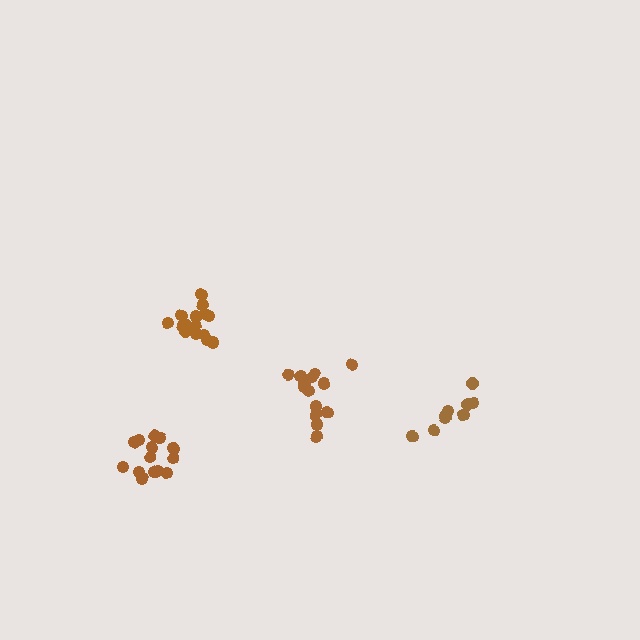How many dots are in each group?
Group 1: 14 dots, Group 2: 9 dots, Group 3: 14 dots, Group 4: 15 dots (52 total).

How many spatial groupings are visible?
There are 4 spatial groupings.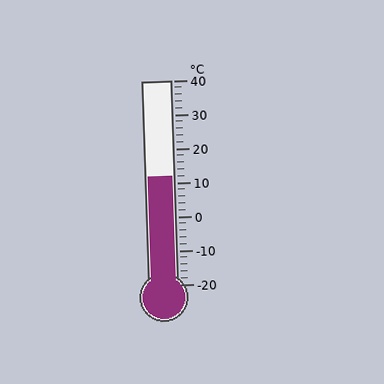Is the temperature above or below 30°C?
The temperature is below 30°C.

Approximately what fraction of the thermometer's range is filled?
The thermometer is filled to approximately 55% of its range.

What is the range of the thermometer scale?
The thermometer scale ranges from -20°C to 40°C.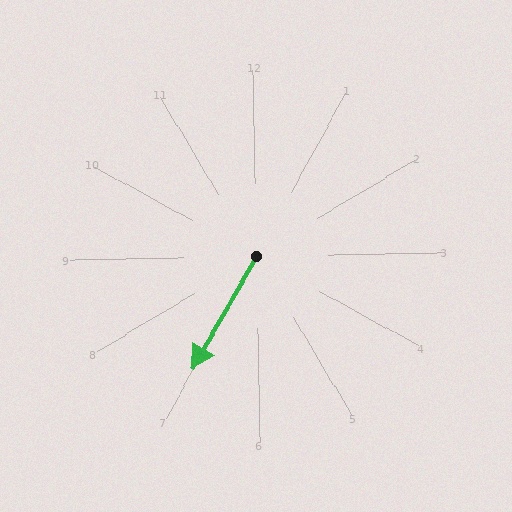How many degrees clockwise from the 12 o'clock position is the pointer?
Approximately 211 degrees.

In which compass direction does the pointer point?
Southwest.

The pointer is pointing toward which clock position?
Roughly 7 o'clock.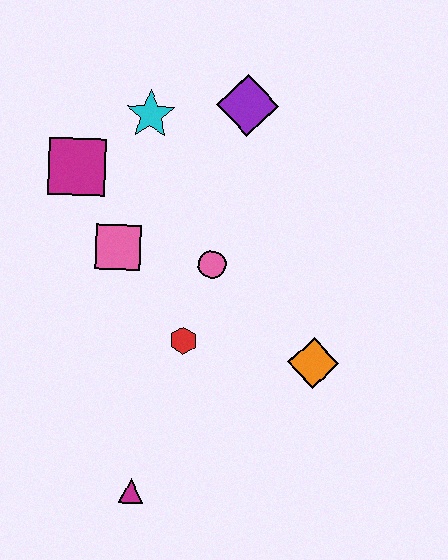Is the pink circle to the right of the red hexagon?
Yes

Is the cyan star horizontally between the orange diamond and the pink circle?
No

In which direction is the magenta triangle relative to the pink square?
The magenta triangle is below the pink square.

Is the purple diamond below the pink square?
No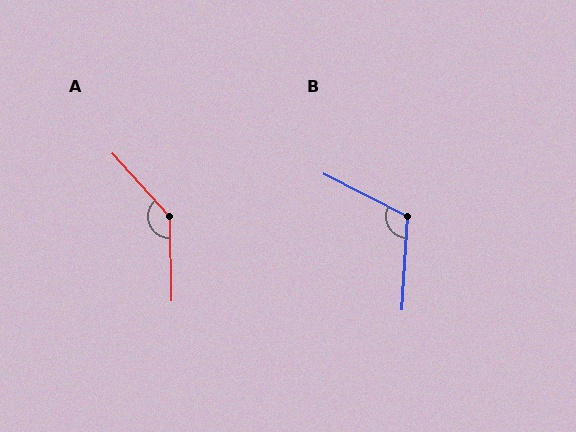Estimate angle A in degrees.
Approximately 139 degrees.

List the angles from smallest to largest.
B (113°), A (139°).